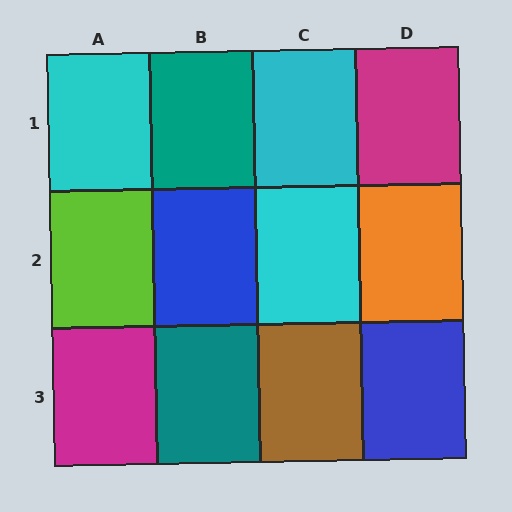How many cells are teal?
2 cells are teal.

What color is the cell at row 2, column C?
Cyan.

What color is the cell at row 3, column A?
Magenta.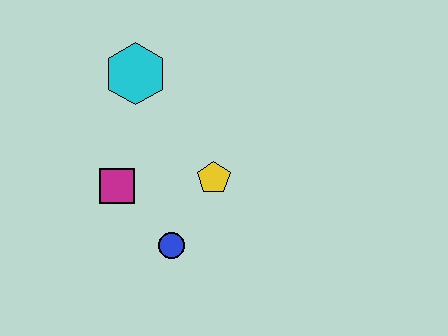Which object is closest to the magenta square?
The blue circle is closest to the magenta square.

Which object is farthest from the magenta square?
The cyan hexagon is farthest from the magenta square.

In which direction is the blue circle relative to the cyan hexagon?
The blue circle is below the cyan hexagon.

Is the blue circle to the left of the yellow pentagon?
Yes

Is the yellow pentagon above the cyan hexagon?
No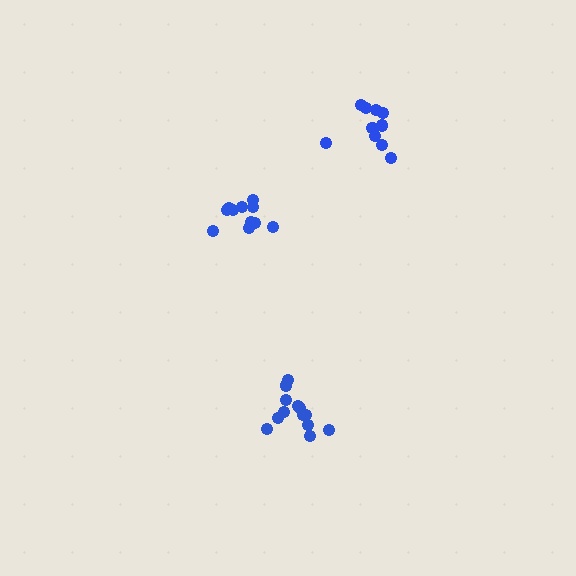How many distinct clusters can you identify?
There are 3 distinct clusters.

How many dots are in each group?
Group 1: 13 dots, Group 2: 11 dots, Group 3: 11 dots (35 total).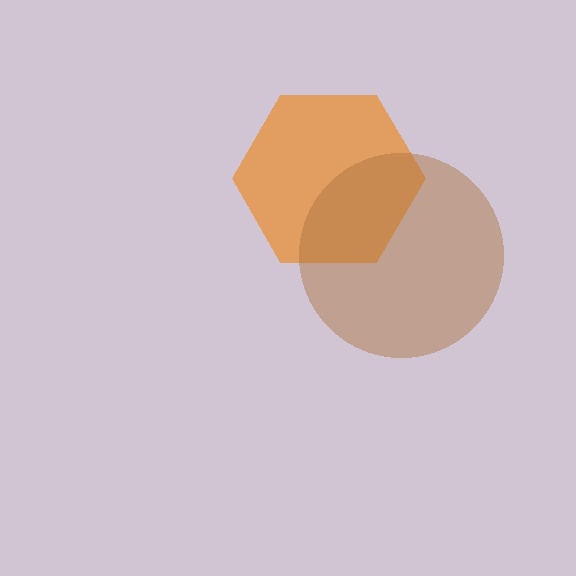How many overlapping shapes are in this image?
There are 2 overlapping shapes in the image.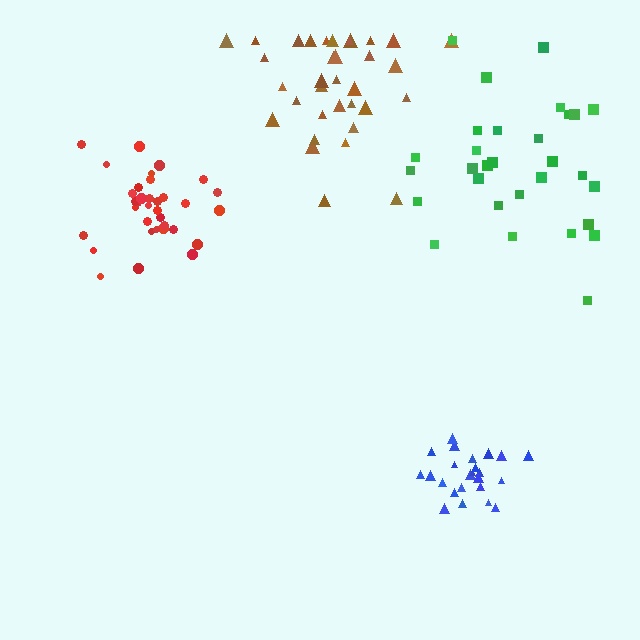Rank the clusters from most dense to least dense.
blue, red, brown, green.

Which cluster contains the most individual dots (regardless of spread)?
Brown (34).